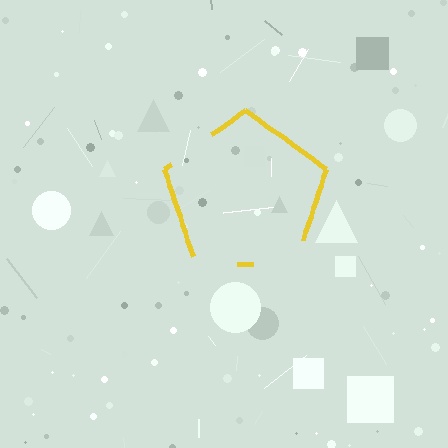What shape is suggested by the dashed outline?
The dashed outline suggests a pentagon.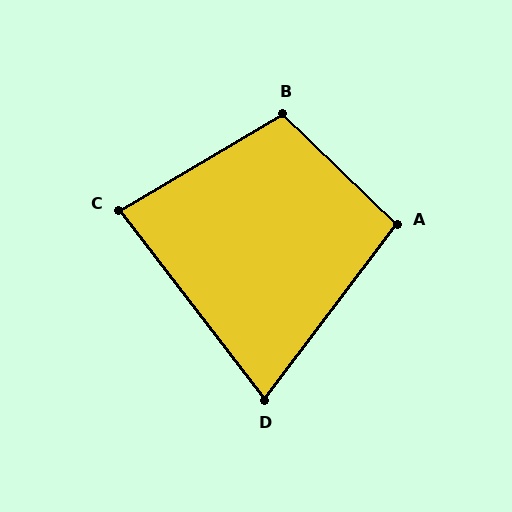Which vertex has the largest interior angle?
B, at approximately 105 degrees.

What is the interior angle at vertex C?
Approximately 83 degrees (acute).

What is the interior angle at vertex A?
Approximately 97 degrees (obtuse).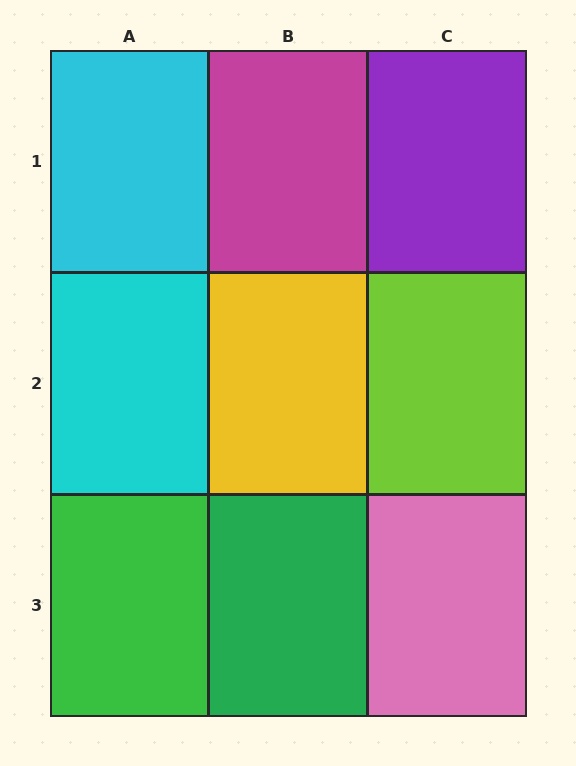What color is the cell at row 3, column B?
Green.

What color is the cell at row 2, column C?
Lime.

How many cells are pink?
1 cell is pink.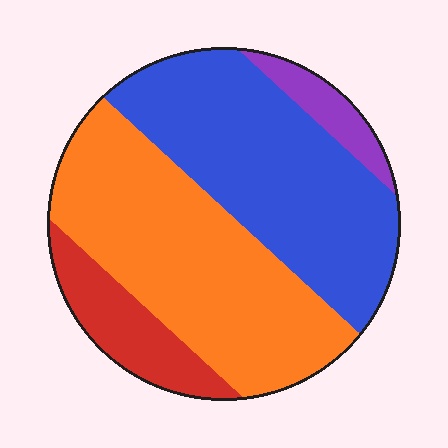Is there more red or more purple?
Red.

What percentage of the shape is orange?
Orange covers 42% of the shape.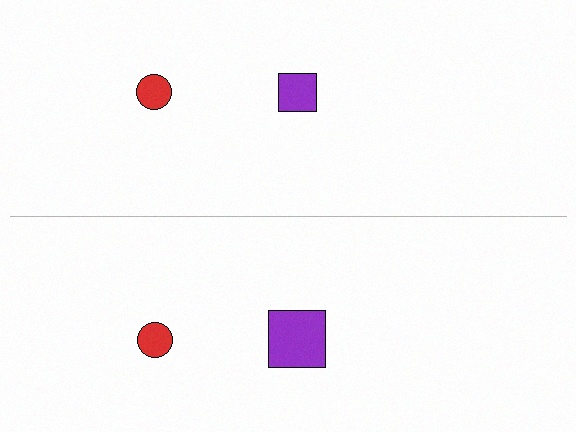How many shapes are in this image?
There are 4 shapes in this image.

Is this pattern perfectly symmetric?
No, the pattern is not perfectly symmetric. The purple square on the bottom side has a different size than its mirror counterpart.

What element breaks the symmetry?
The purple square on the bottom side has a different size than its mirror counterpart.